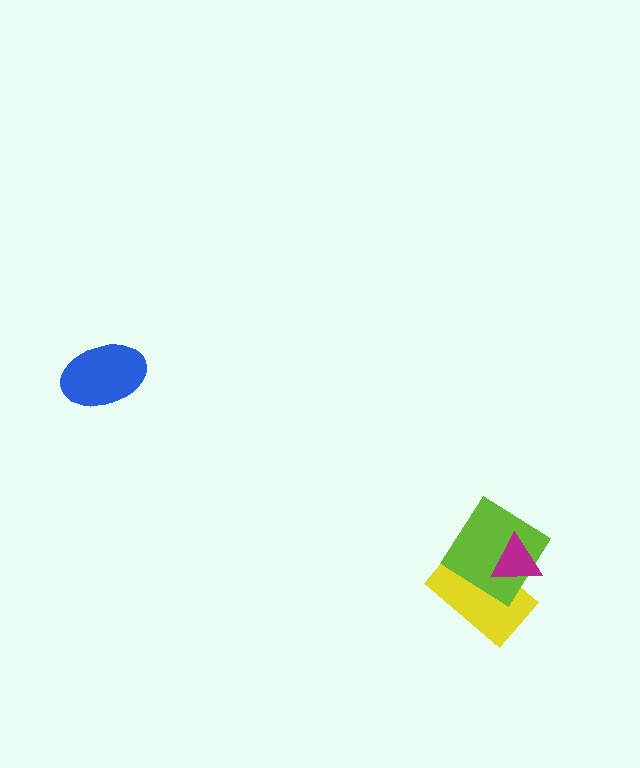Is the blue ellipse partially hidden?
No, no other shape covers it.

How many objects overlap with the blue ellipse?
0 objects overlap with the blue ellipse.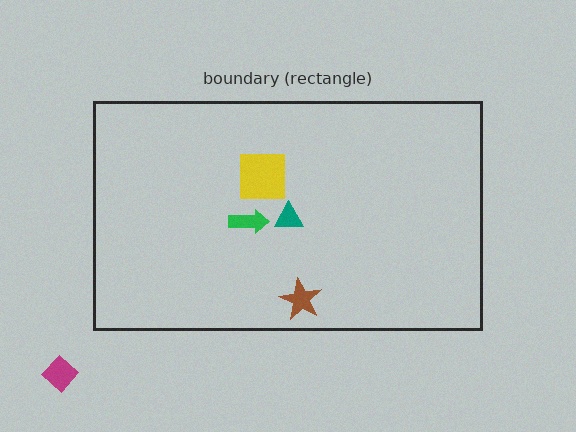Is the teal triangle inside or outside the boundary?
Inside.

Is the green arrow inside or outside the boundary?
Inside.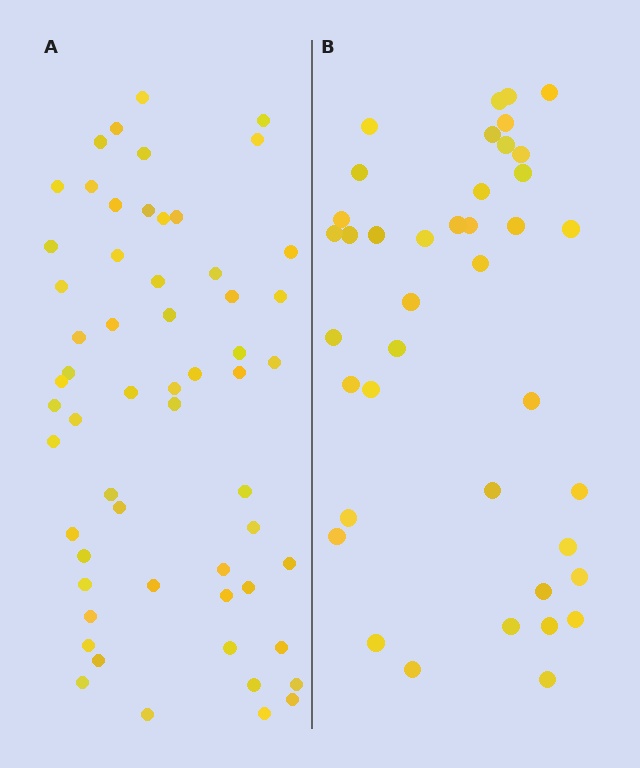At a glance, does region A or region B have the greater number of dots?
Region A (the left region) has more dots.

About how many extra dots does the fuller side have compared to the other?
Region A has approximately 20 more dots than region B.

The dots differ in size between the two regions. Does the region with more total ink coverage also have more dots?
No. Region B has more total ink coverage because its dots are larger, but region A actually contains more individual dots. Total area can be misleading — the number of items is what matters here.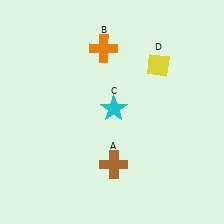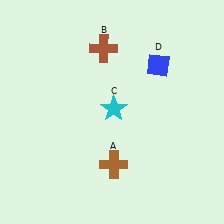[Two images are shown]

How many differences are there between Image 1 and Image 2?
There are 2 differences between the two images.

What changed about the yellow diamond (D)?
In Image 1, D is yellow. In Image 2, it changed to blue.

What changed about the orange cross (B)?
In Image 1, B is orange. In Image 2, it changed to brown.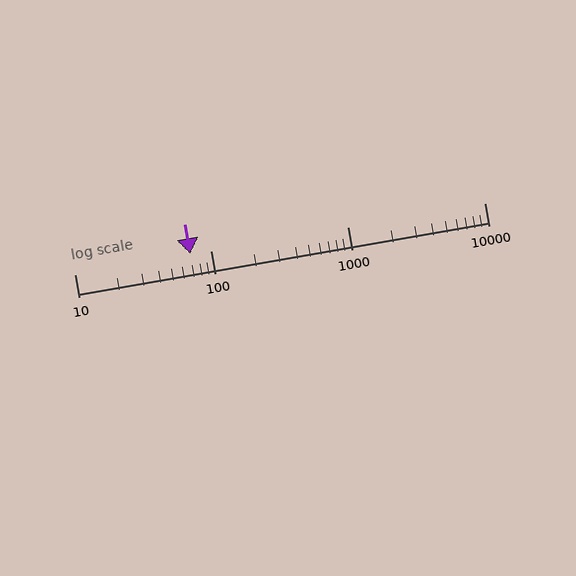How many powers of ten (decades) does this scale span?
The scale spans 3 decades, from 10 to 10000.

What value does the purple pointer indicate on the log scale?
The pointer indicates approximately 70.